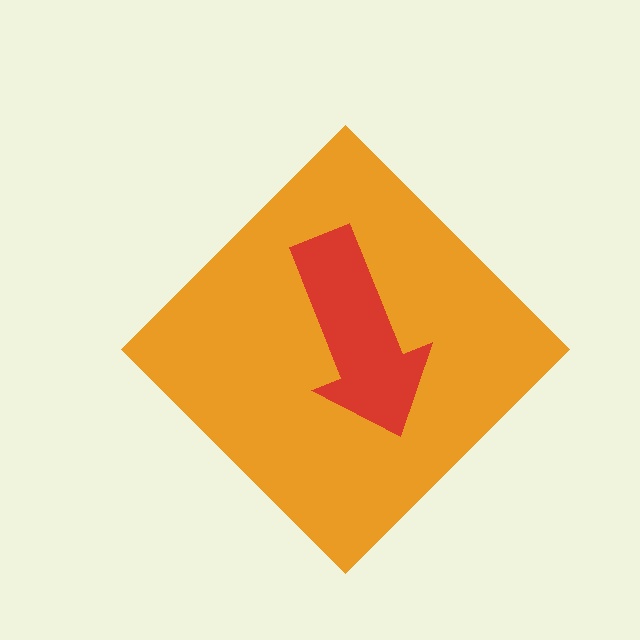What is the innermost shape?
The red arrow.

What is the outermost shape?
The orange diamond.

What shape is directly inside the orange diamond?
The red arrow.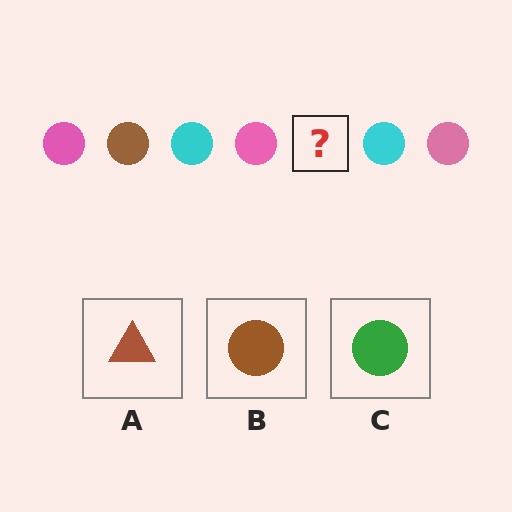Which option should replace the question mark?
Option B.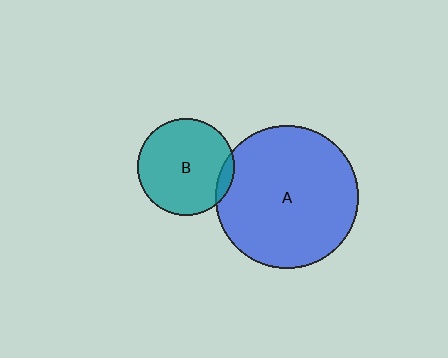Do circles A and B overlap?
Yes.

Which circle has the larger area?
Circle A (blue).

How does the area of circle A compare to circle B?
Approximately 2.2 times.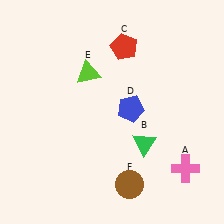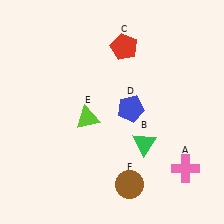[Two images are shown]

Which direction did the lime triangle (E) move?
The lime triangle (E) moved down.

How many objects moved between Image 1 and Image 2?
1 object moved between the two images.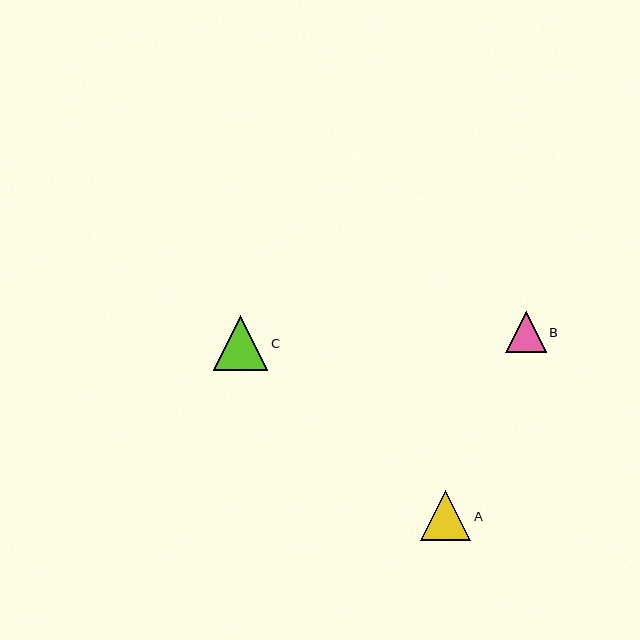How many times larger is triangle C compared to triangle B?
Triangle C is approximately 1.4 times the size of triangle B.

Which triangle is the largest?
Triangle C is the largest with a size of approximately 55 pixels.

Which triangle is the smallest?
Triangle B is the smallest with a size of approximately 40 pixels.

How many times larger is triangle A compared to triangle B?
Triangle A is approximately 1.2 times the size of triangle B.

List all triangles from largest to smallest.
From largest to smallest: C, A, B.